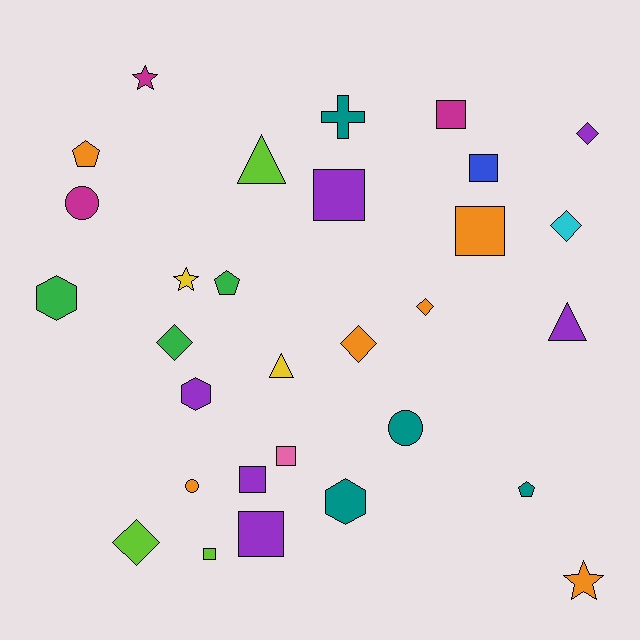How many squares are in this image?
There are 8 squares.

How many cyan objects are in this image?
There is 1 cyan object.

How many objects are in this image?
There are 30 objects.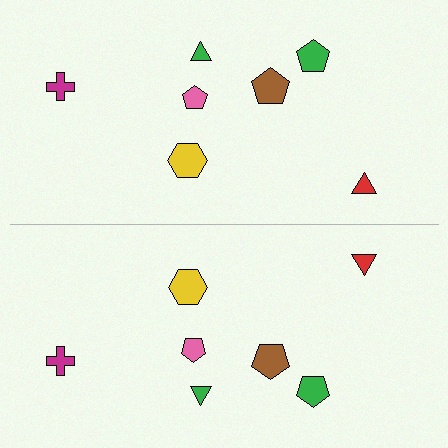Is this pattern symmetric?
Yes, this pattern has bilateral (reflection) symmetry.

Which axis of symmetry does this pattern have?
The pattern has a horizontal axis of symmetry running through the center of the image.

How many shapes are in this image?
There are 14 shapes in this image.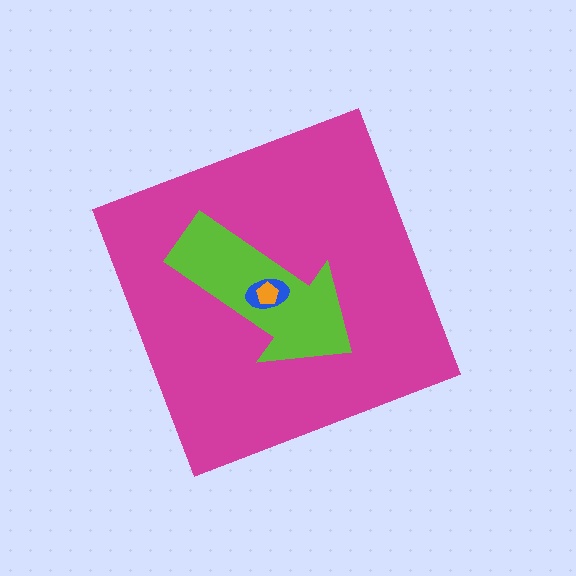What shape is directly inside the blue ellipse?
The orange pentagon.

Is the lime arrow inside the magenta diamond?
Yes.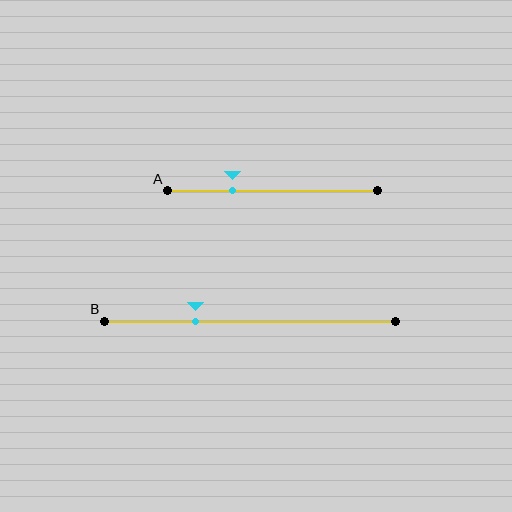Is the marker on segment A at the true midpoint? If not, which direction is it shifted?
No, the marker on segment A is shifted to the left by about 19% of the segment length.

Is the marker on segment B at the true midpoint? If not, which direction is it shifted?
No, the marker on segment B is shifted to the left by about 19% of the segment length.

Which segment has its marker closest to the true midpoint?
Segment B has its marker closest to the true midpoint.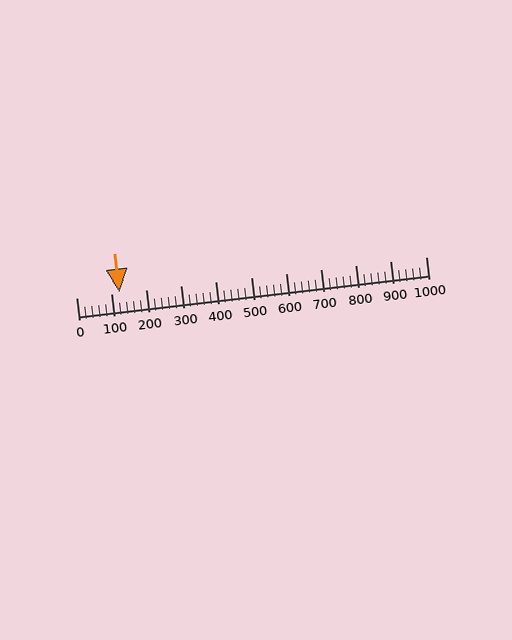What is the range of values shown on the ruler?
The ruler shows values from 0 to 1000.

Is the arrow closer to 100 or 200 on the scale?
The arrow is closer to 100.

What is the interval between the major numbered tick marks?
The major tick marks are spaced 100 units apart.